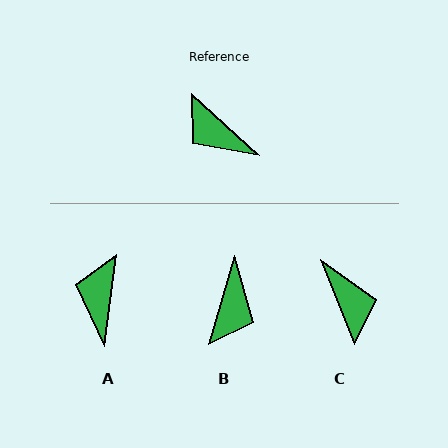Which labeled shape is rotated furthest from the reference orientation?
C, about 154 degrees away.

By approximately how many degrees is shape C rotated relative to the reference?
Approximately 154 degrees counter-clockwise.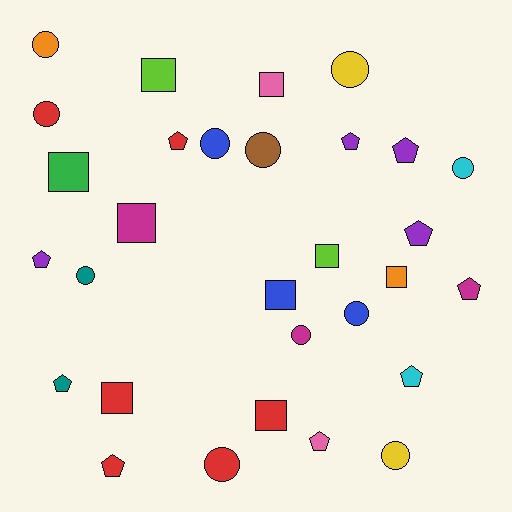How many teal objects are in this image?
There are 2 teal objects.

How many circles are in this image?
There are 11 circles.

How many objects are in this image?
There are 30 objects.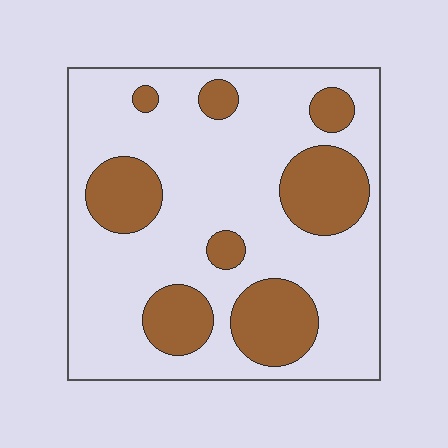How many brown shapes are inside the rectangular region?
8.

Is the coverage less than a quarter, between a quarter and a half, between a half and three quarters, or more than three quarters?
Between a quarter and a half.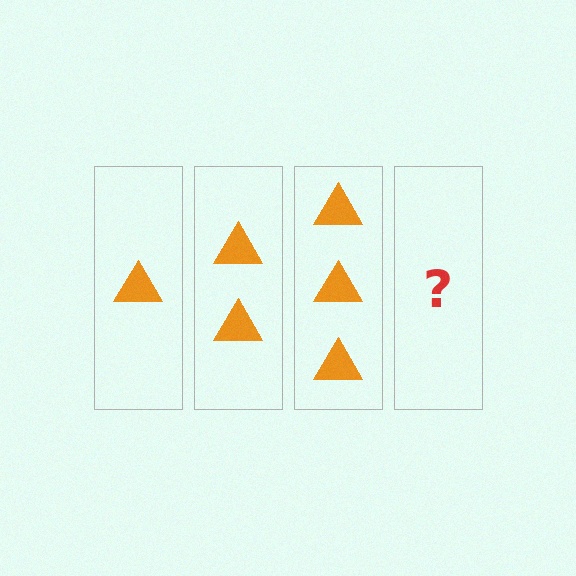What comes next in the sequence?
The next element should be 4 triangles.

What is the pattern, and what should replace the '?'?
The pattern is that each step adds one more triangle. The '?' should be 4 triangles.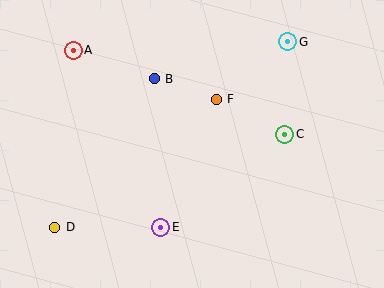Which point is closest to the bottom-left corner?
Point D is closest to the bottom-left corner.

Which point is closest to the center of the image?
Point F at (216, 99) is closest to the center.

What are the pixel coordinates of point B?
Point B is at (154, 79).